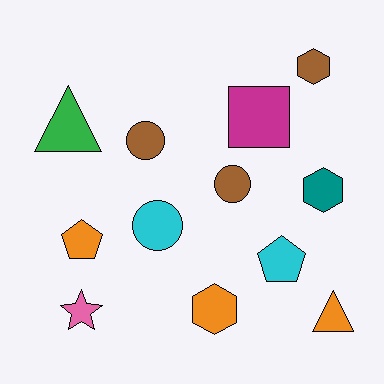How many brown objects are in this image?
There are 3 brown objects.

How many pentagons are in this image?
There are 2 pentagons.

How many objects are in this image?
There are 12 objects.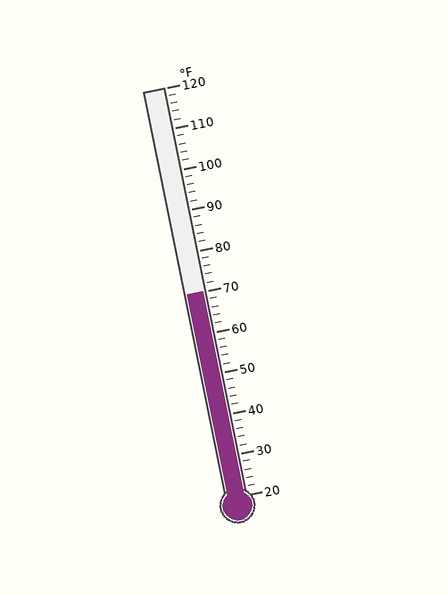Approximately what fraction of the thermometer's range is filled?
The thermometer is filled to approximately 50% of its range.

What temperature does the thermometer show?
The thermometer shows approximately 70°F.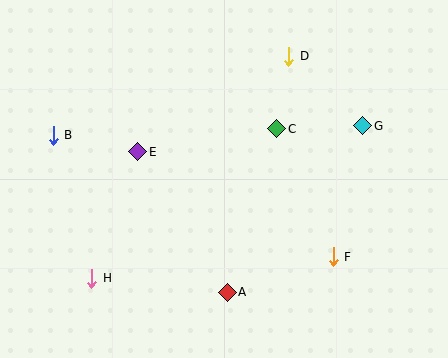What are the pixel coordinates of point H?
Point H is at (92, 278).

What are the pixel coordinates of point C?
Point C is at (277, 129).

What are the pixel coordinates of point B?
Point B is at (53, 135).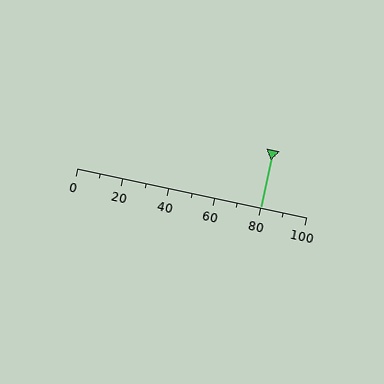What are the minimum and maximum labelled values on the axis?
The axis runs from 0 to 100.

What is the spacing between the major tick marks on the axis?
The major ticks are spaced 20 apart.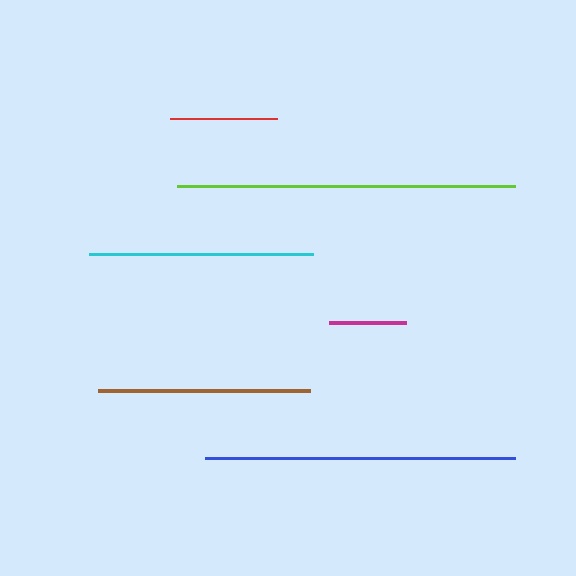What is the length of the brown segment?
The brown segment is approximately 212 pixels long.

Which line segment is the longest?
The lime line is the longest at approximately 339 pixels.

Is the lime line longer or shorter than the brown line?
The lime line is longer than the brown line.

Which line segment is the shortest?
The magenta line is the shortest at approximately 77 pixels.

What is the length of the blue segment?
The blue segment is approximately 310 pixels long.